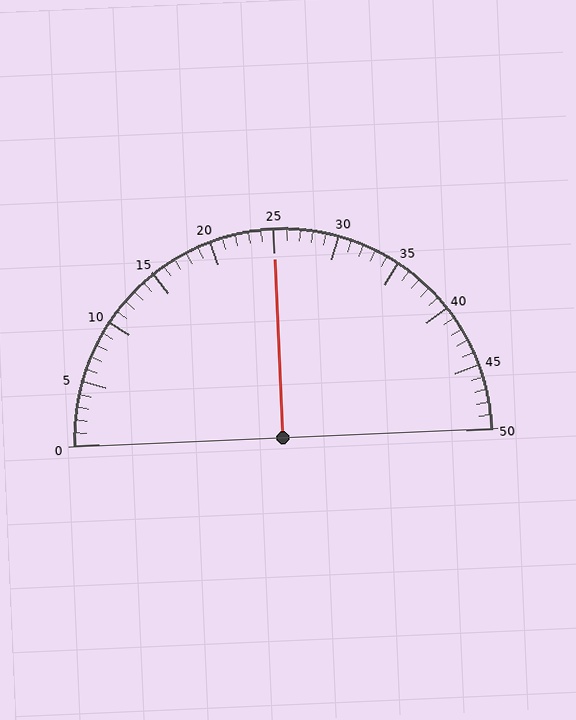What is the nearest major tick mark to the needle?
The nearest major tick mark is 25.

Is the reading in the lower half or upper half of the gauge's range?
The reading is in the upper half of the range (0 to 50).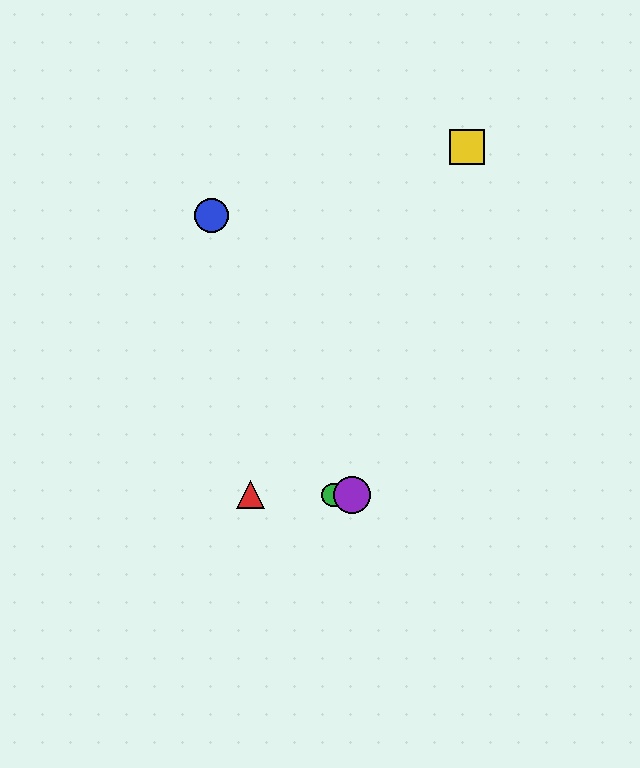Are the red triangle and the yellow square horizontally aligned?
No, the red triangle is at y≈495 and the yellow square is at y≈147.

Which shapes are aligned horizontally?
The red triangle, the green circle, the purple circle are aligned horizontally.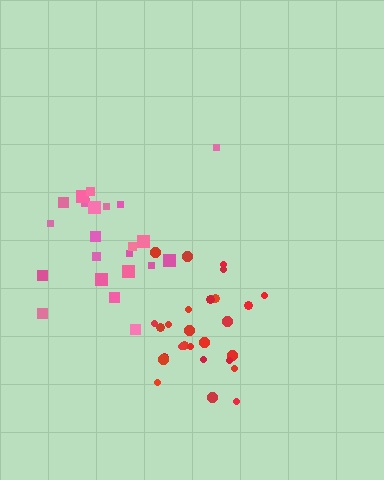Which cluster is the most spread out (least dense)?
Pink.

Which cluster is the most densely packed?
Red.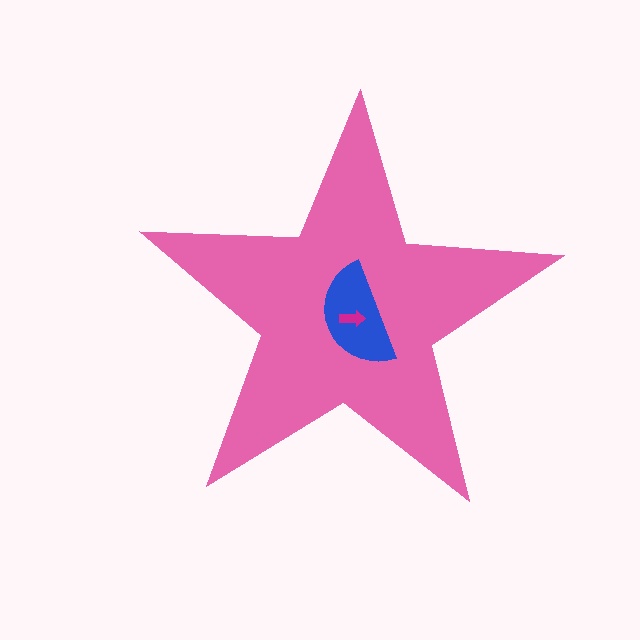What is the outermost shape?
The pink star.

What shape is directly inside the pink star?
The blue semicircle.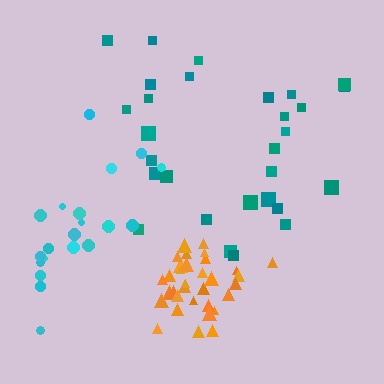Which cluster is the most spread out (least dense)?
Teal.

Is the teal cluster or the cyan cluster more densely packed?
Cyan.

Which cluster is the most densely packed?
Orange.